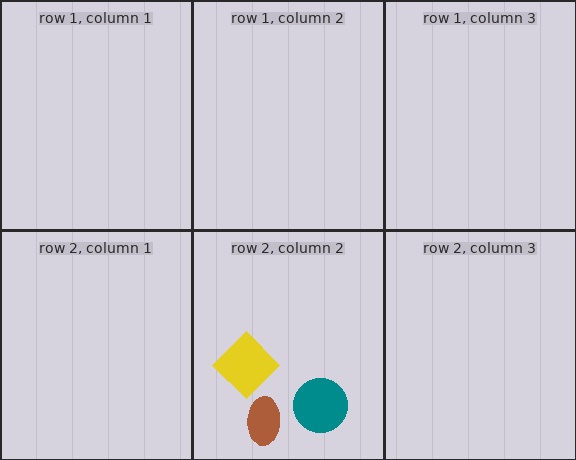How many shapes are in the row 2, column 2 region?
3.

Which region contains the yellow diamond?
The row 2, column 2 region.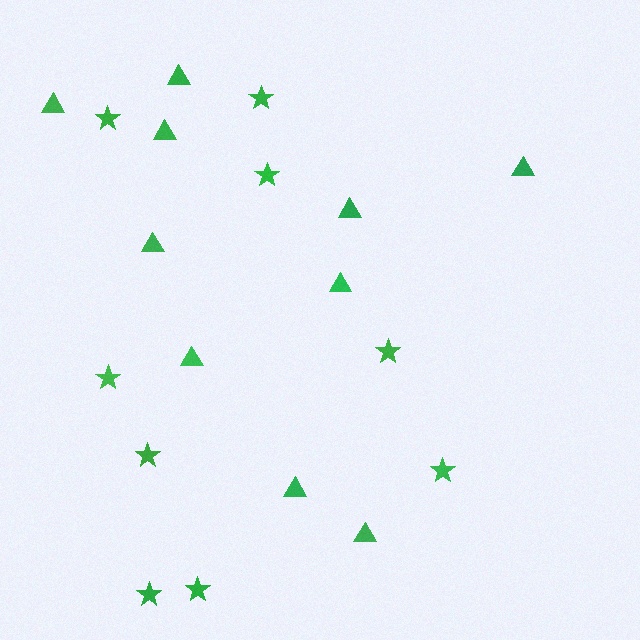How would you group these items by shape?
There are 2 groups: one group of triangles (10) and one group of stars (9).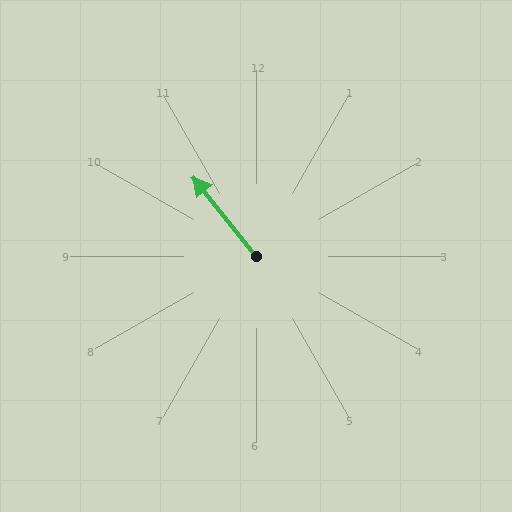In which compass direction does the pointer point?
Northwest.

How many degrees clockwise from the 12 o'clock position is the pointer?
Approximately 321 degrees.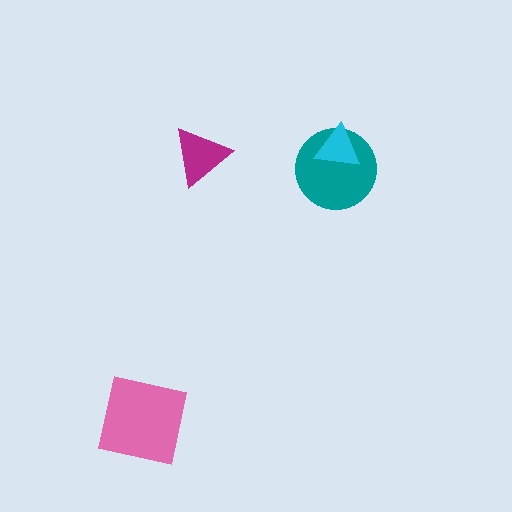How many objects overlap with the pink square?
0 objects overlap with the pink square.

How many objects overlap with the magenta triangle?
0 objects overlap with the magenta triangle.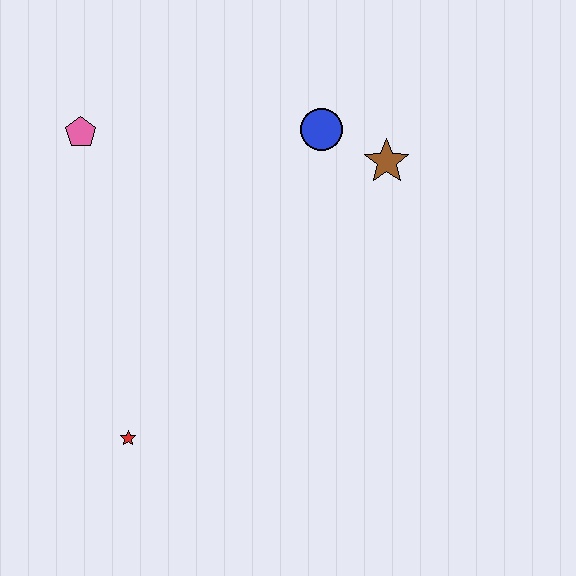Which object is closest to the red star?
The pink pentagon is closest to the red star.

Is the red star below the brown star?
Yes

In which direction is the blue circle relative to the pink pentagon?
The blue circle is to the right of the pink pentagon.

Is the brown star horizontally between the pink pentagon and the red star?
No